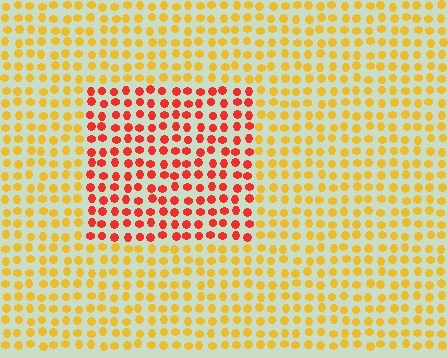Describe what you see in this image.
The image is filled with small yellow elements in a uniform arrangement. A rectangle-shaped region is visible where the elements are tinted to a slightly different hue, forming a subtle color boundary.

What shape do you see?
I see a rectangle.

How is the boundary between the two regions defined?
The boundary is defined purely by a slight shift in hue (about 45 degrees). Spacing, size, and orientation are identical on both sides.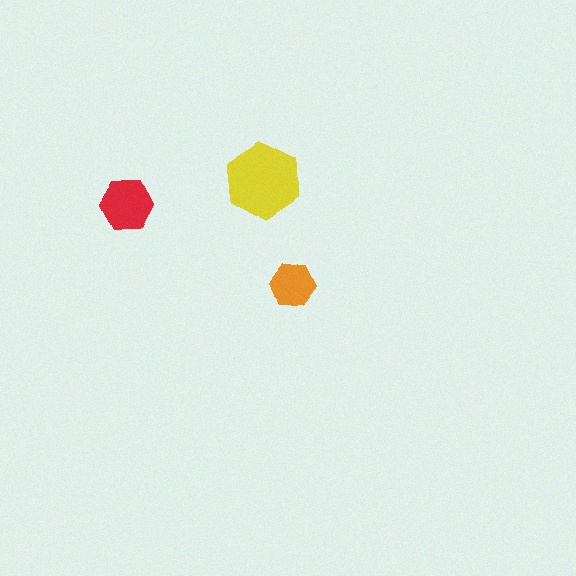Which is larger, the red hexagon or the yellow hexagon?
The yellow one.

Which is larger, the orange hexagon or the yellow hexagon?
The yellow one.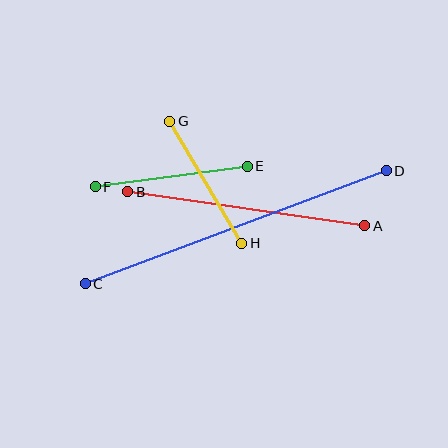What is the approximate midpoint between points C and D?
The midpoint is at approximately (236, 227) pixels.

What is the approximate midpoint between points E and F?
The midpoint is at approximately (171, 177) pixels.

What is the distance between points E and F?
The distance is approximately 153 pixels.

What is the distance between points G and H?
The distance is approximately 142 pixels.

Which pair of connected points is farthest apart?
Points C and D are farthest apart.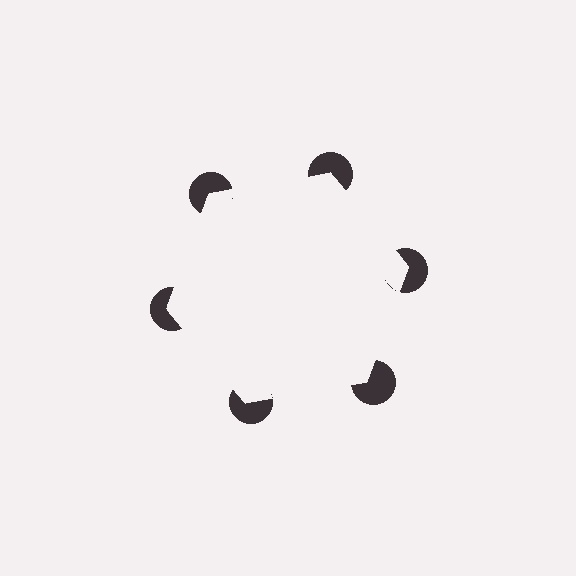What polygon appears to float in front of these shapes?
An illusory hexagon — its edges are inferred from the aligned wedge cuts in the pac-man discs, not physically drawn.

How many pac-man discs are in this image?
There are 6 — one at each vertex of the illusory hexagon.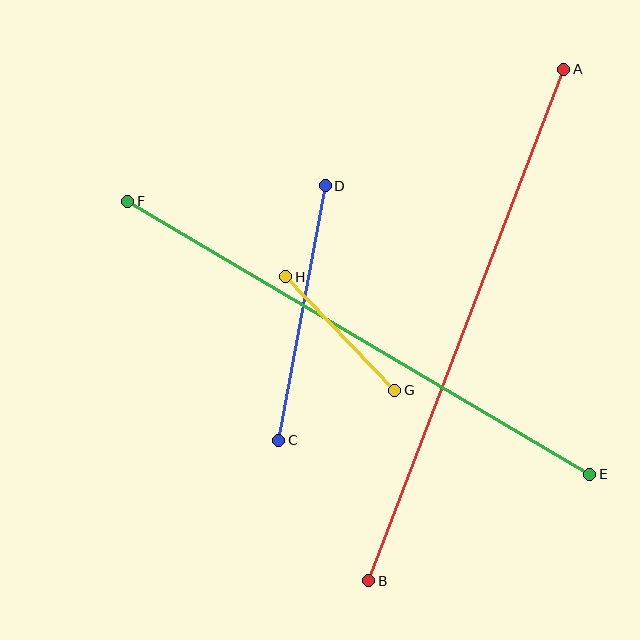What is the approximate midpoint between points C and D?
The midpoint is at approximately (302, 313) pixels.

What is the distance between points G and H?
The distance is approximately 157 pixels.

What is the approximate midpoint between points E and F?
The midpoint is at approximately (359, 338) pixels.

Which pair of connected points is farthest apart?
Points A and B are farthest apart.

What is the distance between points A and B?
The distance is approximately 548 pixels.